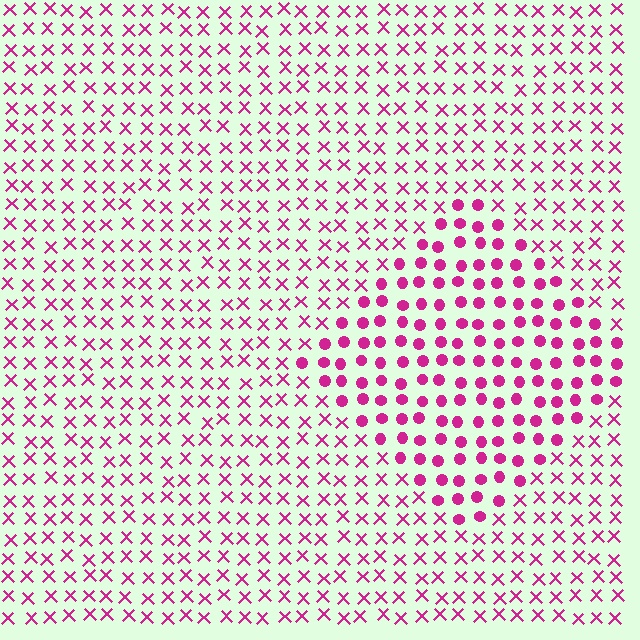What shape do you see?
I see a diamond.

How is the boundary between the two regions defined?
The boundary is defined by a change in element shape: circles inside vs. X marks outside. All elements share the same color and spacing.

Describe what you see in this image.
The image is filled with small magenta elements arranged in a uniform grid. A diamond-shaped region contains circles, while the surrounding area contains X marks. The boundary is defined purely by the change in element shape.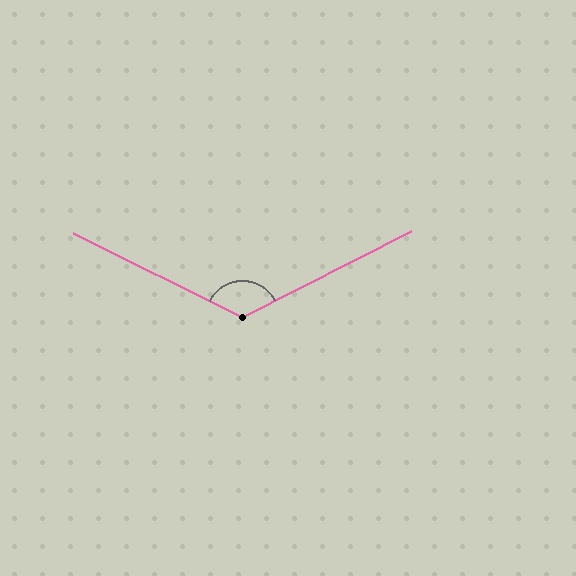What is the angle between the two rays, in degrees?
Approximately 127 degrees.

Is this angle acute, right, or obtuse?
It is obtuse.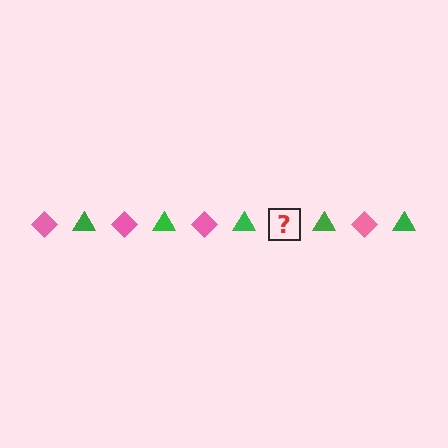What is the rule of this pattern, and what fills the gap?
The rule is that the pattern alternates between pink diamond and green triangle. The gap should be filled with a pink diamond.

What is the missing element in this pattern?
The missing element is a pink diamond.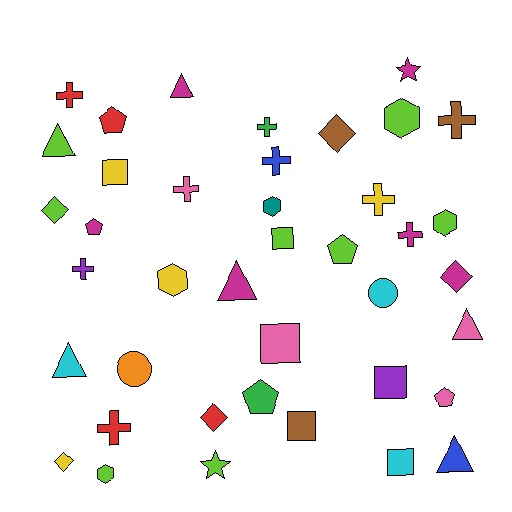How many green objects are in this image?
There are 2 green objects.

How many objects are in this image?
There are 40 objects.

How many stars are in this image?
There are 2 stars.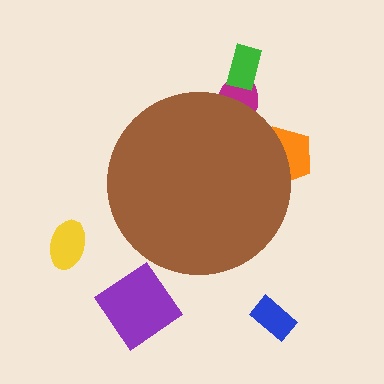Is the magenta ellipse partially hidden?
Yes, the magenta ellipse is partially hidden behind the brown circle.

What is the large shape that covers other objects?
A brown circle.